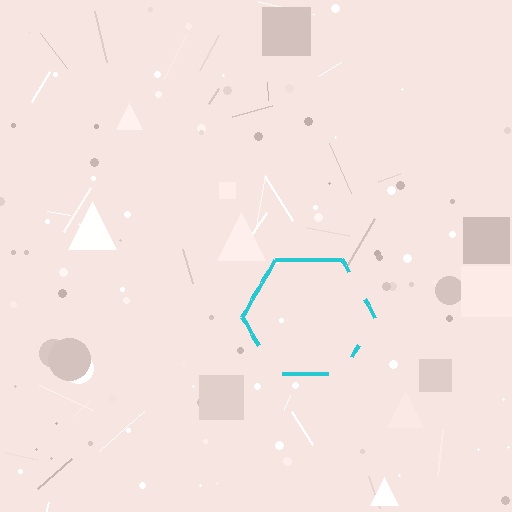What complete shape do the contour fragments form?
The contour fragments form a hexagon.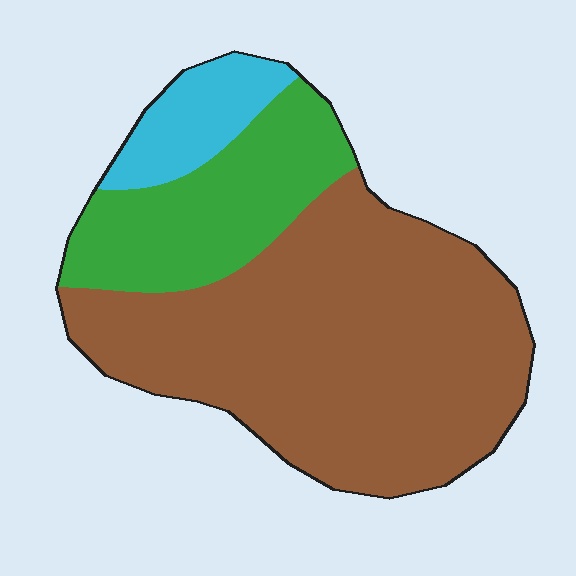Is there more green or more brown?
Brown.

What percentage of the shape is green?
Green takes up about one quarter (1/4) of the shape.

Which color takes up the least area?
Cyan, at roughly 10%.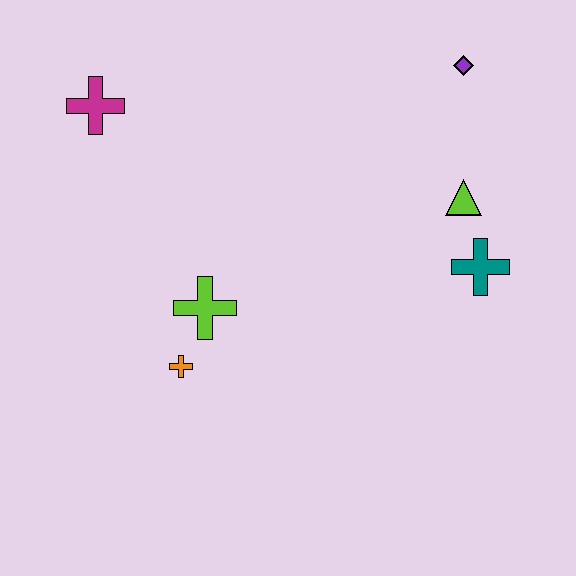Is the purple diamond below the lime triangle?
No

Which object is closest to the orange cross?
The lime cross is closest to the orange cross.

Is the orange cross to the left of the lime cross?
Yes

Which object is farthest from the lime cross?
The purple diamond is farthest from the lime cross.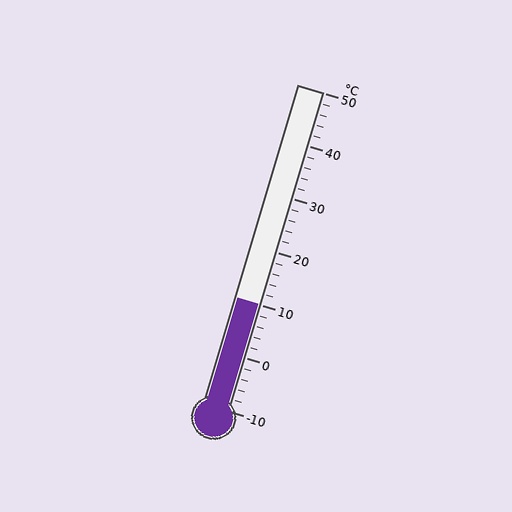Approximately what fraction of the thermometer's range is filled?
The thermometer is filled to approximately 35% of its range.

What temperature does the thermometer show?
The thermometer shows approximately 10°C.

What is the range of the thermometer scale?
The thermometer scale ranges from -10°C to 50°C.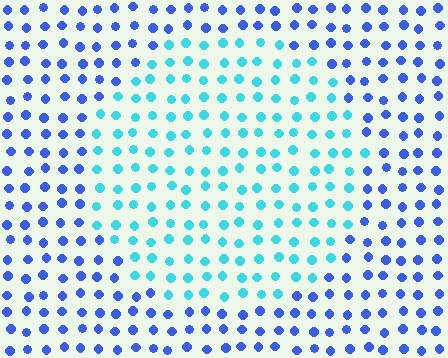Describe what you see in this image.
The image is filled with small blue elements in a uniform arrangement. A circle-shaped region is visible where the elements are tinted to a slightly different hue, forming a subtle color boundary.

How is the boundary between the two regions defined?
The boundary is defined purely by a slight shift in hue (about 44 degrees). Spacing, size, and orientation are identical on both sides.